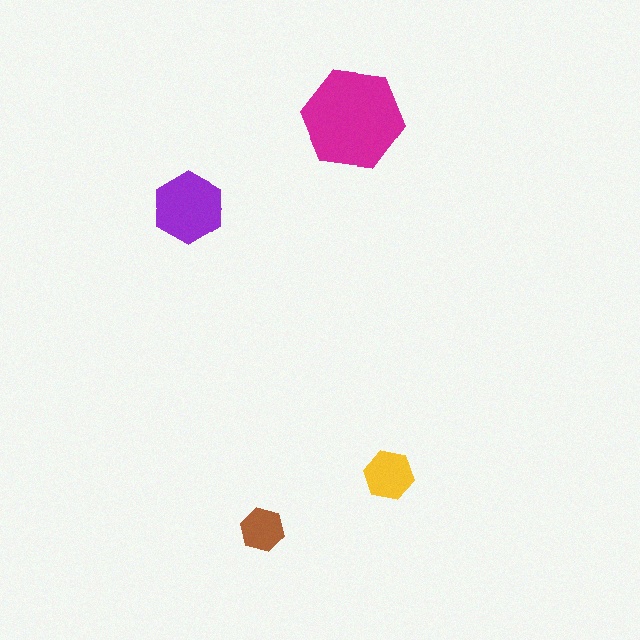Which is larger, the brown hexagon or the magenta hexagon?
The magenta one.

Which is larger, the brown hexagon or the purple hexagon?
The purple one.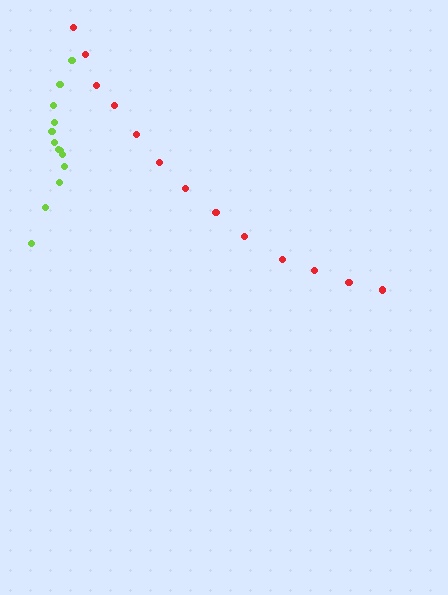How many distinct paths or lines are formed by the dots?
There are 2 distinct paths.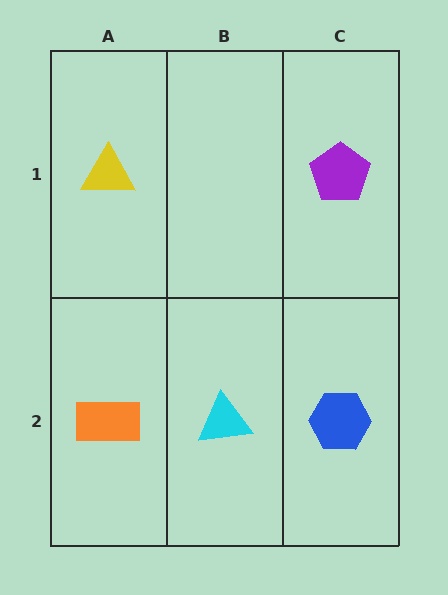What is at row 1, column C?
A purple pentagon.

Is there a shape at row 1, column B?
No, that cell is empty.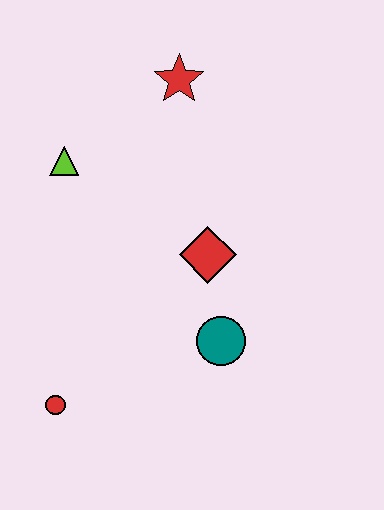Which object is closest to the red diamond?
The teal circle is closest to the red diamond.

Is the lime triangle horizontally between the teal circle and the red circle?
Yes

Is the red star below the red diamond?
No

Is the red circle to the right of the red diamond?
No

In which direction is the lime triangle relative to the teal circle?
The lime triangle is above the teal circle.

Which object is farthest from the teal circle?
The red star is farthest from the teal circle.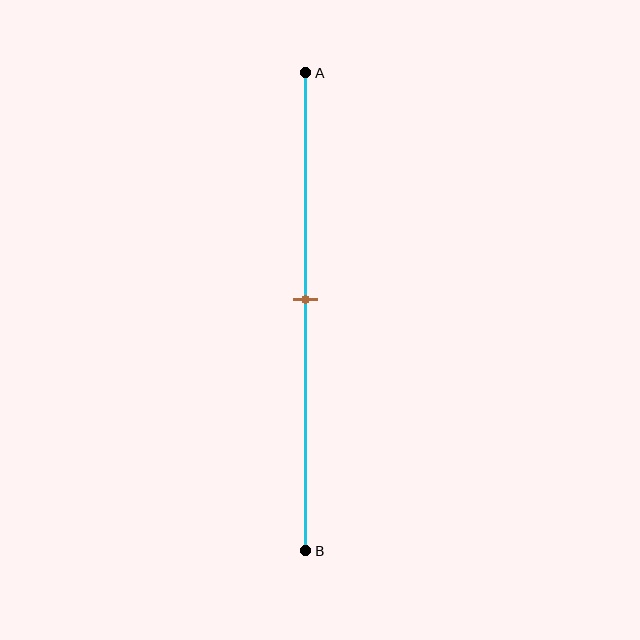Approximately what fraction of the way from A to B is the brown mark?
The brown mark is approximately 45% of the way from A to B.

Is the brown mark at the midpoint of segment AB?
Yes, the mark is approximately at the midpoint.